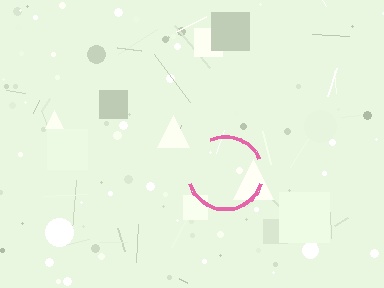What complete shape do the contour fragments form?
The contour fragments form a circle.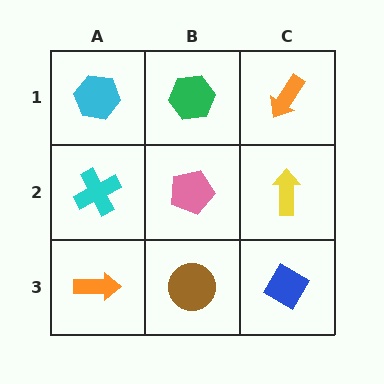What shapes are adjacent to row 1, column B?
A pink pentagon (row 2, column B), a cyan hexagon (row 1, column A), an orange arrow (row 1, column C).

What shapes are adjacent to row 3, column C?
A yellow arrow (row 2, column C), a brown circle (row 3, column B).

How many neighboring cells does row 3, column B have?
3.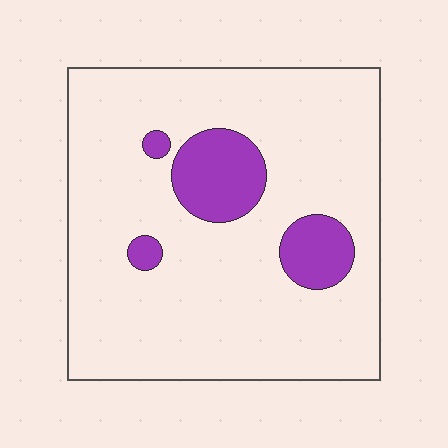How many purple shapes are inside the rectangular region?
4.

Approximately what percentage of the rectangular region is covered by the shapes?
Approximately 15%.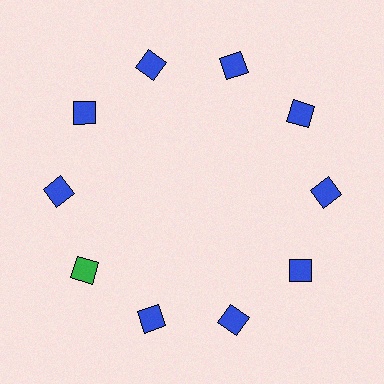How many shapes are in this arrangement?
There are 10 shapes arranged in a ring pattern.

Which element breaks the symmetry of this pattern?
The green square at roughly the 8 o'clock position breaks the symmetry. All other shapes are blue squares.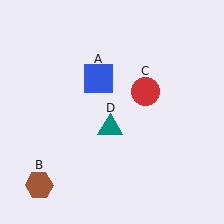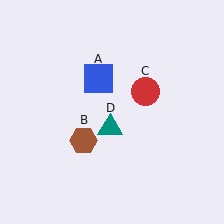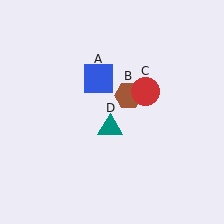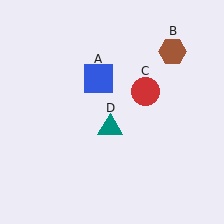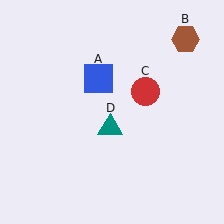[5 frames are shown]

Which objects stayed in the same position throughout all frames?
Blue square (object A) and red circle (object C) and teal triangle (object D) remained stationary.